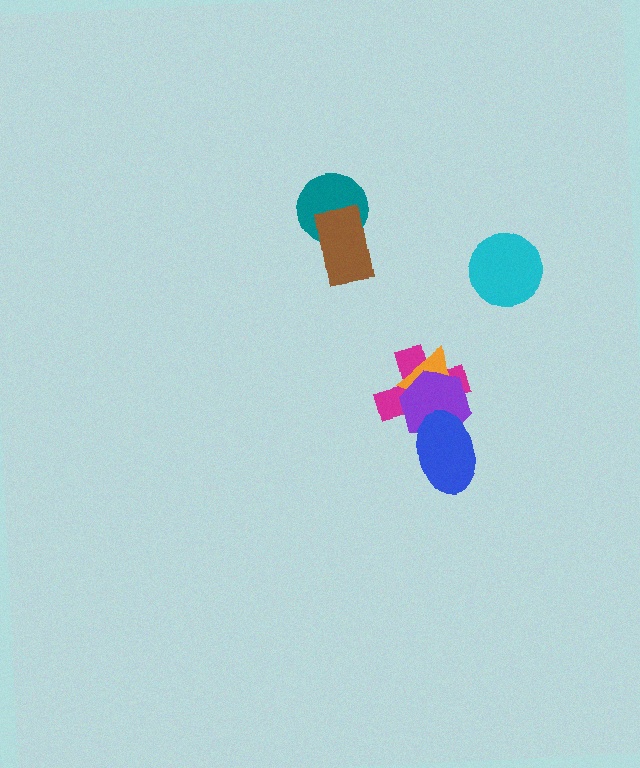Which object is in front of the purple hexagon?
The blue ellipse is in front of the purple hexagon.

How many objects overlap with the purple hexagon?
3 objects overlap with the purple hexagon.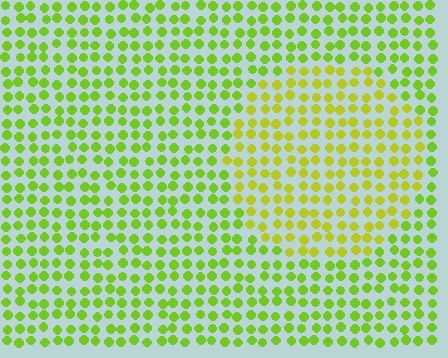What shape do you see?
I see a circle.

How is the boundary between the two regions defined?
The boundary is defined purely by a slight shift in hue (about 24 degrees). Spacing, size, and orientation are identical on both sides.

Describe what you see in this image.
The image is filled with small lime elements in a uniform arrangement. A circle-shaped region is visible where the elements are tinted to a slightly different hue, forming a subtle color boundary.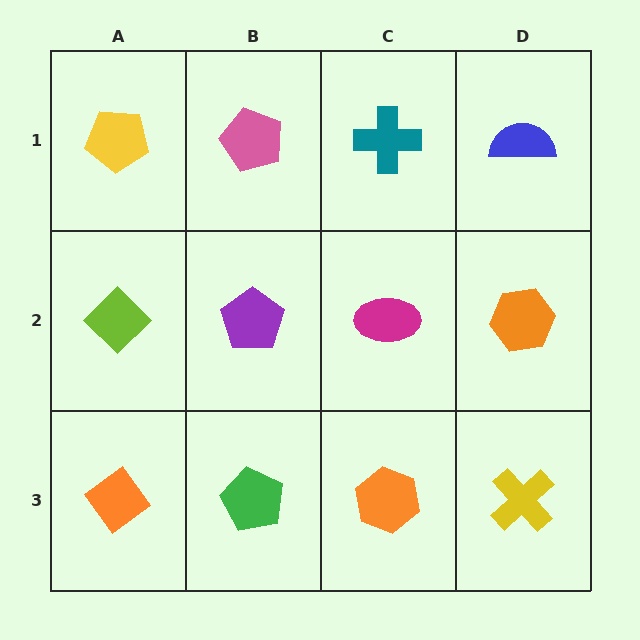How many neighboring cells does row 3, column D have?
2.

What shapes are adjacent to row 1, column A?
A lime diamond (row 2, column A), a pink pentagon (row 1, column B).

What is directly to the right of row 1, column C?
A blue semicircle.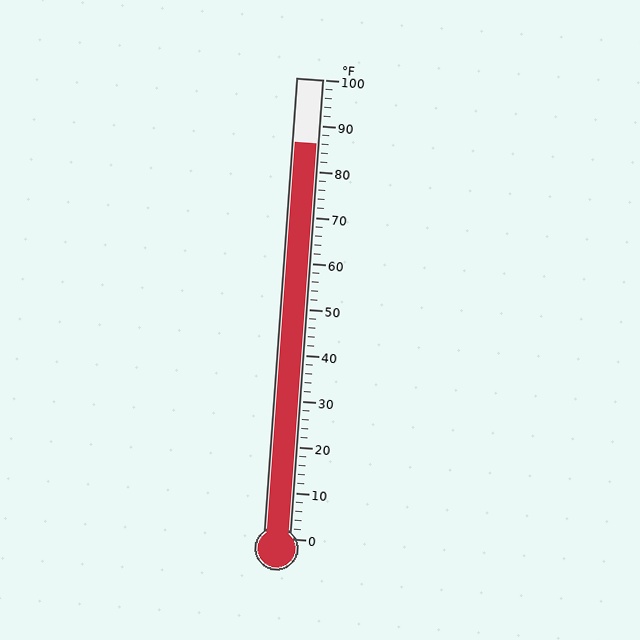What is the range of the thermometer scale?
The thermometer scale ranges from 0°F to 100°F.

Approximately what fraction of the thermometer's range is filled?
The thermometer is filled to approximately 85% of its range.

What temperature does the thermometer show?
The thermometer shows approximately 86°F.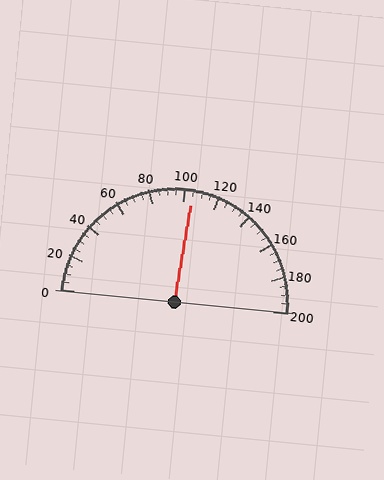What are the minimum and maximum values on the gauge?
The gauge ranges from 0 to 200.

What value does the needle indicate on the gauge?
The needle indicates approximately 105.